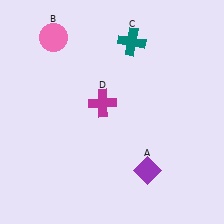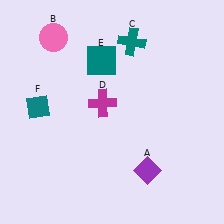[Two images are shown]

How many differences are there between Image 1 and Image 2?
There are 2 differences between the two images.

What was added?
A teal square (E), a teal diamond (F) were added in Image 2.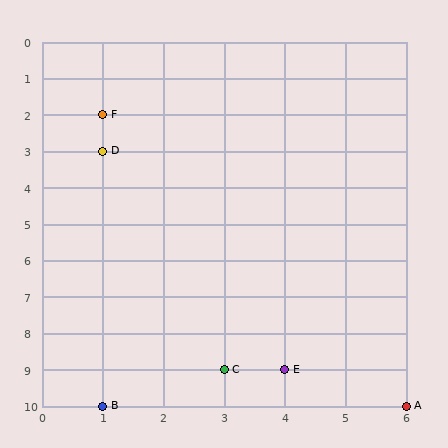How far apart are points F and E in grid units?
Points F and E are 3 columns and 7 rows apart (about 7.6 grid units diagonally).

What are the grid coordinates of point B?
Point B is at grid coordinates (1, 10).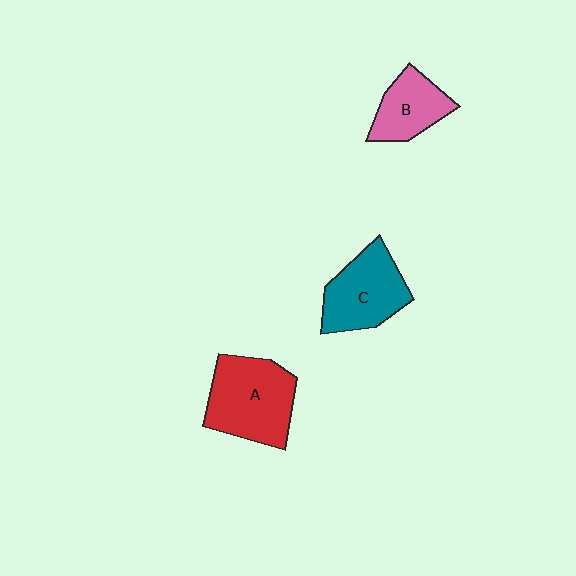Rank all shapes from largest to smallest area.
From largest to smallest: A (red), C (teal), B (pink).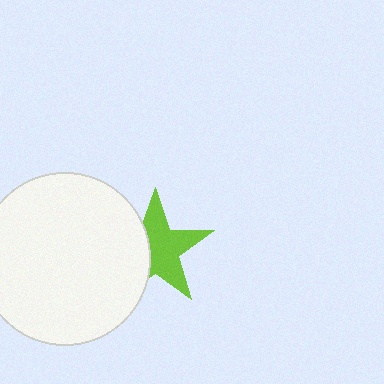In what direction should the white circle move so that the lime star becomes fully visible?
The white circle should move left. That is the shortest direction to clear the overlap and leave the lime star fully visible.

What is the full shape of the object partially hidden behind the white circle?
The partially hidden object is a lime star.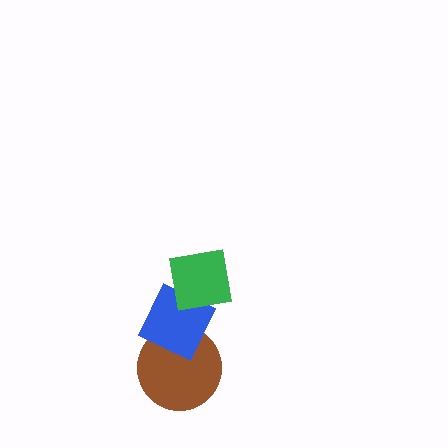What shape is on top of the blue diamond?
The green square is on top of the blue diamond.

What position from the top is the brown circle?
The brown circle is 3rd from the top.